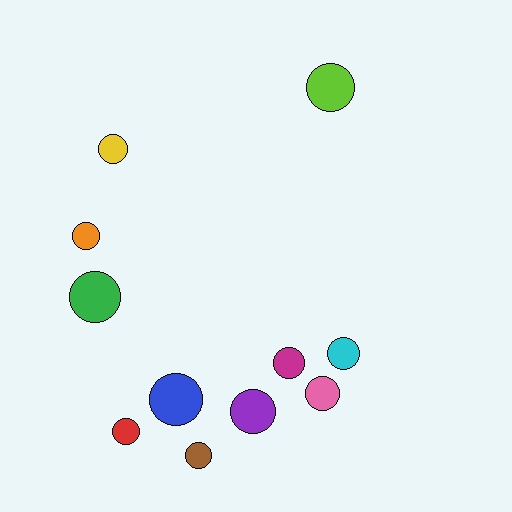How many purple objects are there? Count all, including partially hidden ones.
There is 1 purple object.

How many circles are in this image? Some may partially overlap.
There are 11 circles.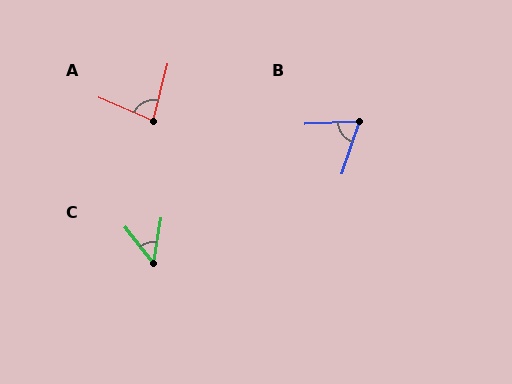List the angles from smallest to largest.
C (47°), B (69°), A (81°).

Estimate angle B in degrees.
Approximately 69 degrees.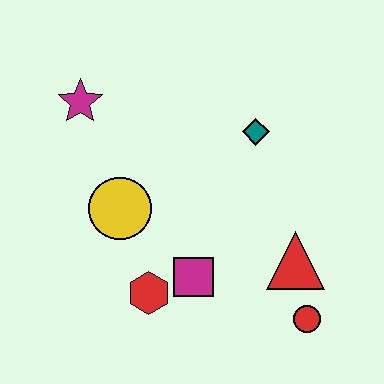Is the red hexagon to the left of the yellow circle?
No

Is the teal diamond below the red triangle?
No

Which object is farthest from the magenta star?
The red circle is farthest from the magenta star.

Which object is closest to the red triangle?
The red circle is closest to the red triangle.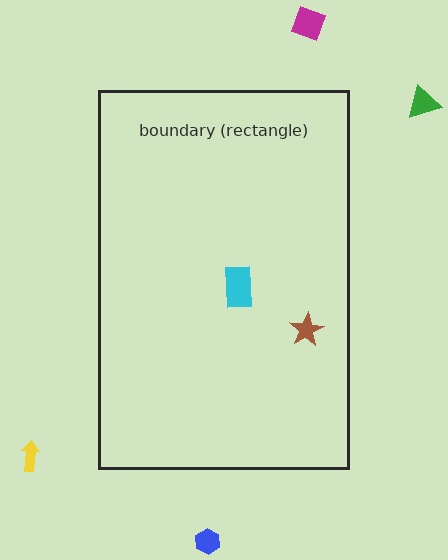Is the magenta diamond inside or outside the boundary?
Outside.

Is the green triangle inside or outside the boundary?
Outside.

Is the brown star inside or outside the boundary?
Inside.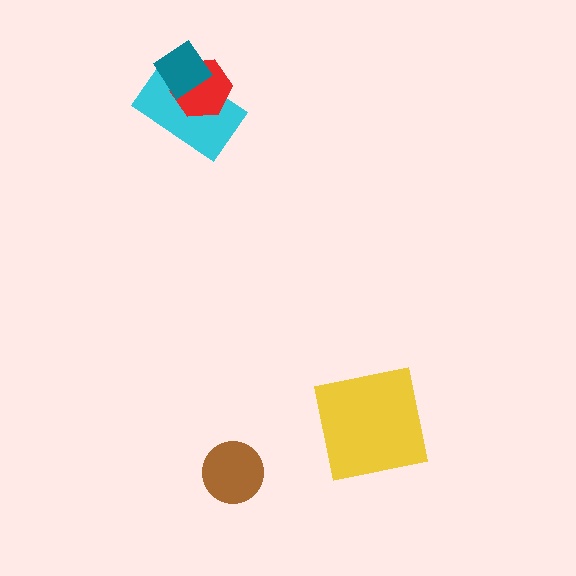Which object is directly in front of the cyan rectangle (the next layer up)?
The red hexagon is directly in front of the cyan rectangle.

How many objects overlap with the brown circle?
0 objects overlap with the brown circle.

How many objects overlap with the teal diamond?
2 objects overlap with the teal diamond.